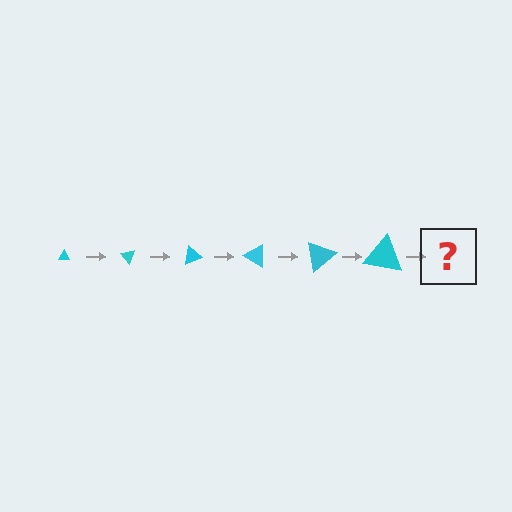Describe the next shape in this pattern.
It should be a triangle, larger than the previous one and rotated 300 degrees from the start.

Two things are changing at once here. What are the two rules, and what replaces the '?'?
The two rules are that the triangle grows larger each step and it rotates 50 degrees each step. The '?' should be a triangle, larger than the previous one and rotated 300 degrees from the start.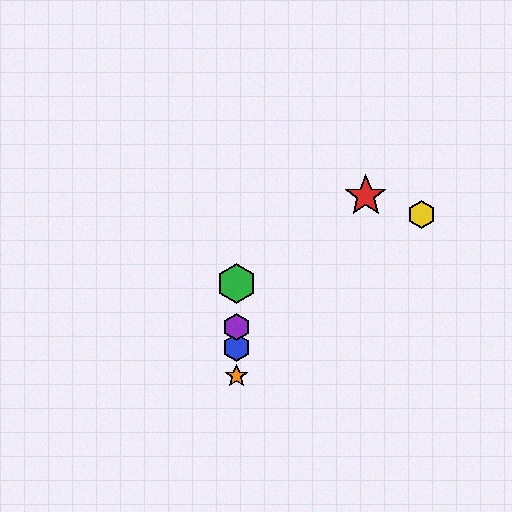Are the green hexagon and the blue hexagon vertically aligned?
Yes, both are at x≈236.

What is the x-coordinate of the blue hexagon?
The blue hexagon is at x≈236.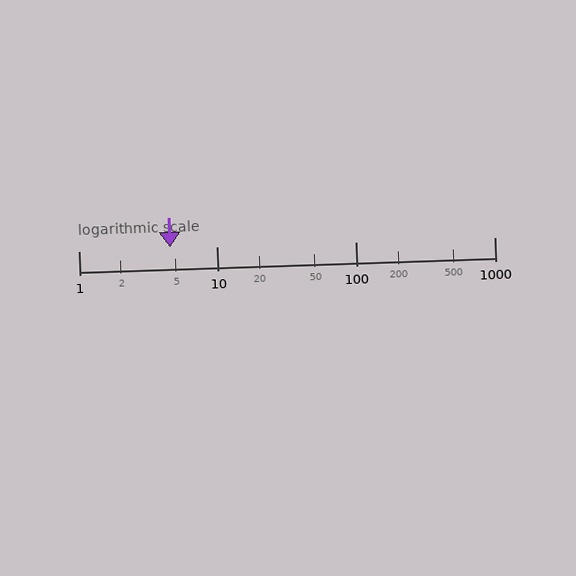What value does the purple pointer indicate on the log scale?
The pointer indicates approximately 4.6.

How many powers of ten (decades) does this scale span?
The scale spans 3 decades, from 1 to 1000.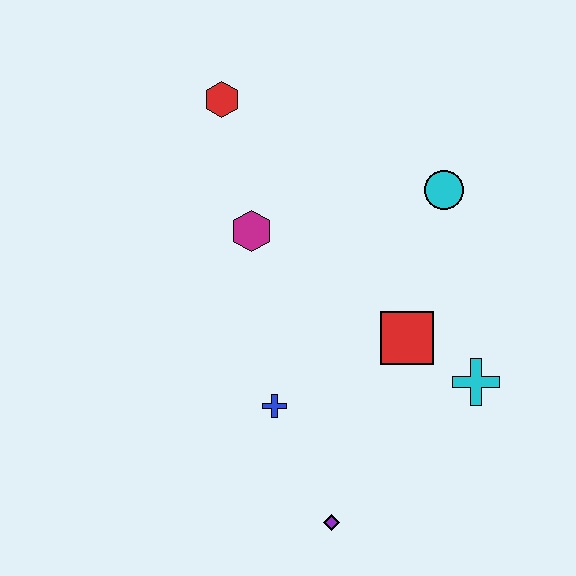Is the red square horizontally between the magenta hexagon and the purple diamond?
No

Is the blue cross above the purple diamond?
Yes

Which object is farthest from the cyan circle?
The purple diamond is farthest from the cyan circle.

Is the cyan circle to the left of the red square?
No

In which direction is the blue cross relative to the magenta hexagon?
The blue cross is below the magenta hexagon.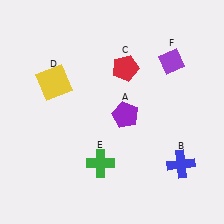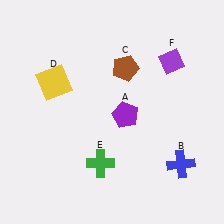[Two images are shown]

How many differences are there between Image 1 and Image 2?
There is 1 difference between the two images.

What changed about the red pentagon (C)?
In Image 1, C is red. In Image 2, it changed to brown.